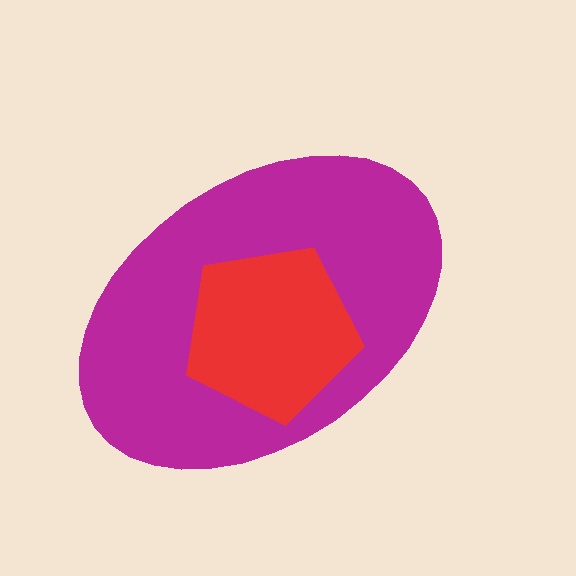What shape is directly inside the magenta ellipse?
The red pentagon.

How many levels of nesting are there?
2.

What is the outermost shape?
The magenta ellipse.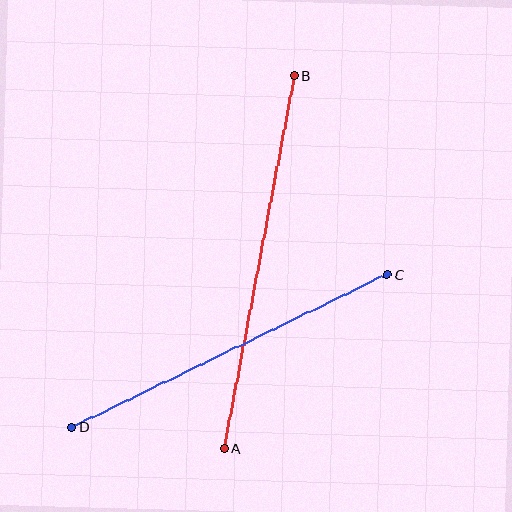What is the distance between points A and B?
The distance is approximately 379 pixels.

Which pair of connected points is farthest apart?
Points A and B are farthest apart.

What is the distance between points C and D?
The distance is approximately 350 pixels.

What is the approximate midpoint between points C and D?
The midpoint is at approximately (230, 351) pixels.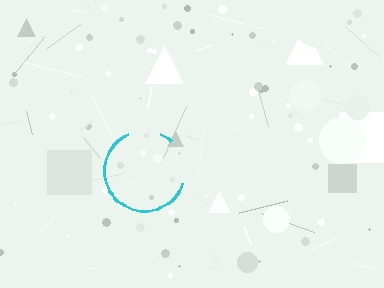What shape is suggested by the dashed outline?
The dashed outline suggests a circle.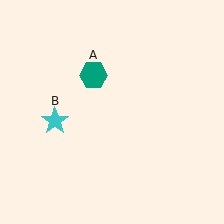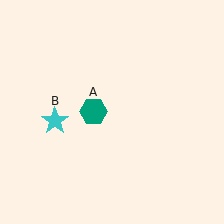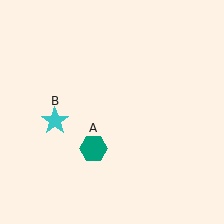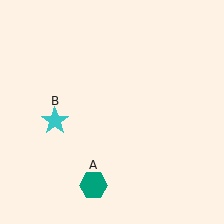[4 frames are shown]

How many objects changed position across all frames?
1 object changed position: teal hexagon (object A).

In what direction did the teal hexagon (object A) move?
The teal hexagon (object A) moved down.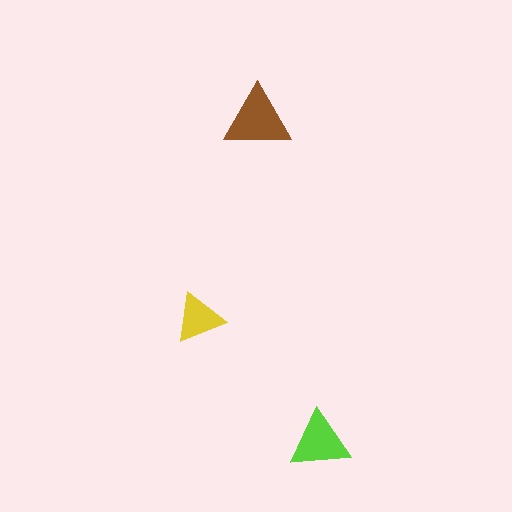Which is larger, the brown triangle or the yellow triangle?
The brown one.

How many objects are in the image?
There are 3 objects in the image.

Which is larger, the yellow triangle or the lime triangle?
The lime one.